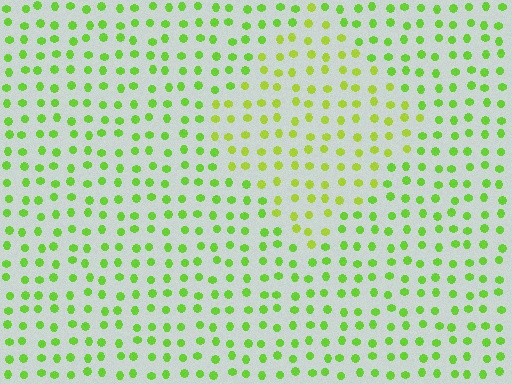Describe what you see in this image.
The image is filled with small lime elements in a uniform arrangement. A diamond-shaped region is visible where the elements are tinted to a slightly different hue, forming a subtle color boundary.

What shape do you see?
I see a diamond.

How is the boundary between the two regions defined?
The boundary is defined purely by a slight shift in hue (about 24 degrees). Spacing, size, and orientation are identical on both sides.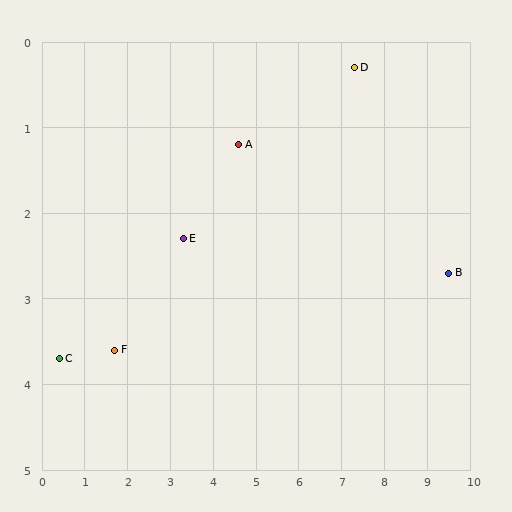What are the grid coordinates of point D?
Point D is at approximately (7.3, 0.3).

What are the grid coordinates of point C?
Point C is at approximately (0.4, 3.7).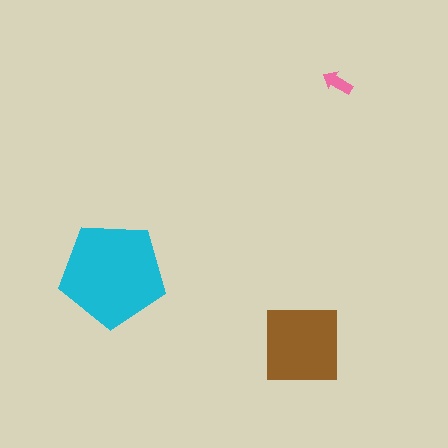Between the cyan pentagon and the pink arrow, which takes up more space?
The cyan pentagon.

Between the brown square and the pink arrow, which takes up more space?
The brown square.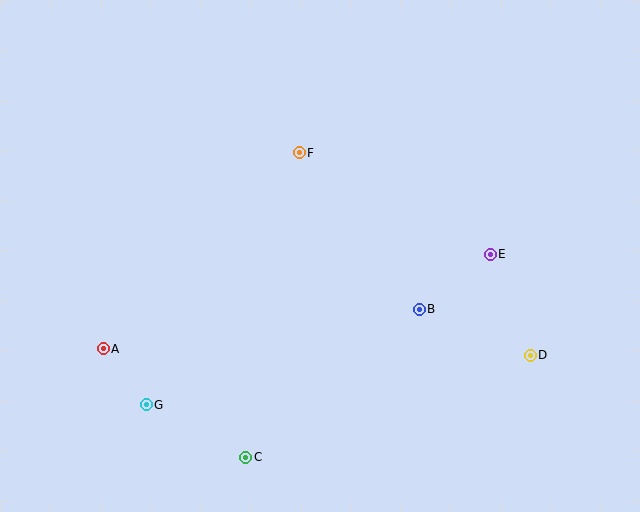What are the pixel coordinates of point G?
Point G is at (146, 405).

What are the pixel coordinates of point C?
Point C is at (246, 457).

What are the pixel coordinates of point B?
Point B is at (419, 309).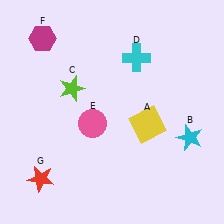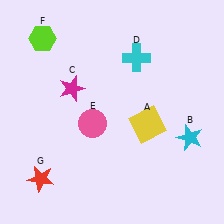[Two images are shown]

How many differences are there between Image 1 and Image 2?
There are 2 differences between the two images.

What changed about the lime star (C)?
In Image 1, C is lime. In Image 2, it changed to magenta.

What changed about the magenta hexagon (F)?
In Image 1, F is magenta. In Image 2, it changed to lime.